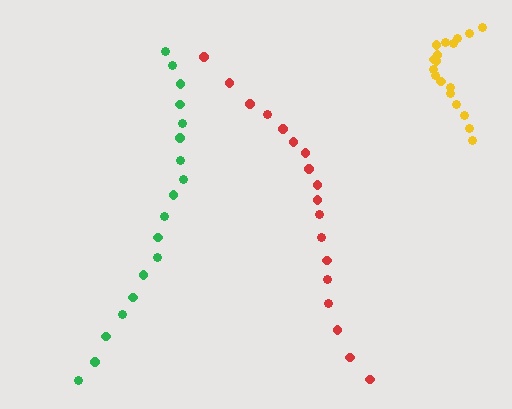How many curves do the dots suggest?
There are 3 distinct paths.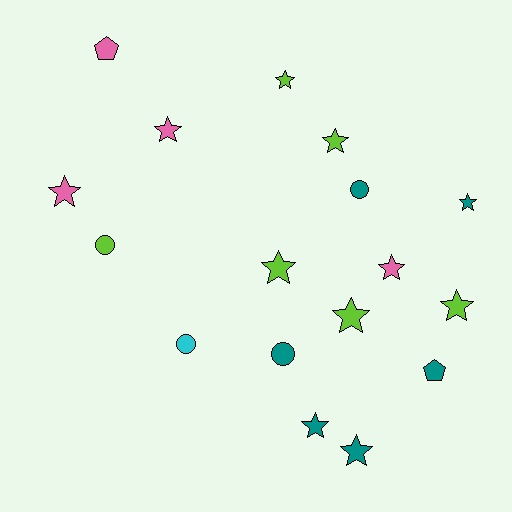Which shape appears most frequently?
Star, with 11 objects.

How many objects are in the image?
There are 17 objects.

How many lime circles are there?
There is 1 lime circle.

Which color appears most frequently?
Lime, with 6 objects.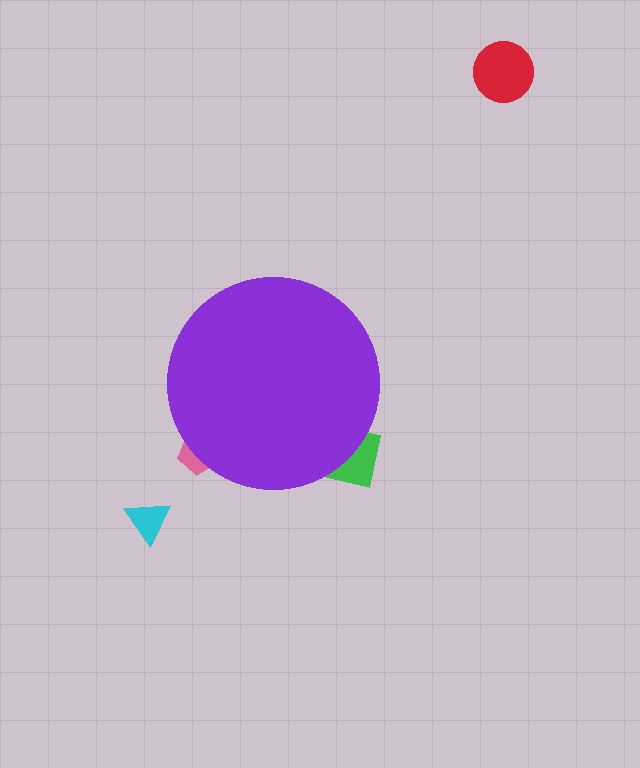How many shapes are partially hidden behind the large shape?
2 shapes are partially hidden.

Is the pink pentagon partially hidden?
Yes, the pink pentagon is partially hidden behind the purple circle.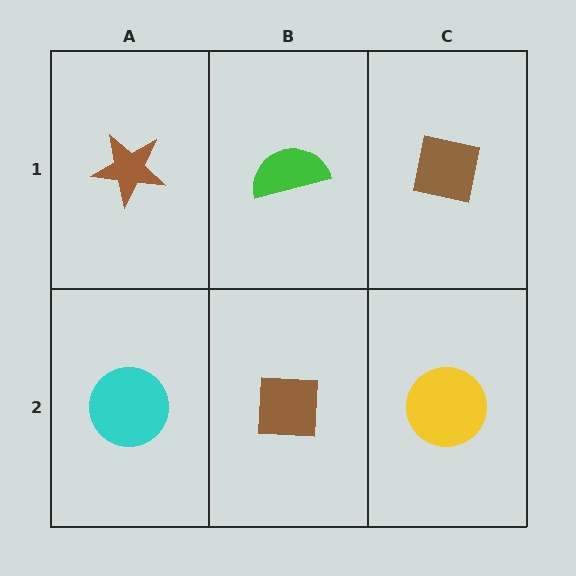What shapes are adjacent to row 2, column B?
A green semicircle (row 1, column B), a cyan circle (row 2, column A), a yellow circle (row 2, column C).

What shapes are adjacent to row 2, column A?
A brown star (row 1, column A), a brown square (row 2, column B).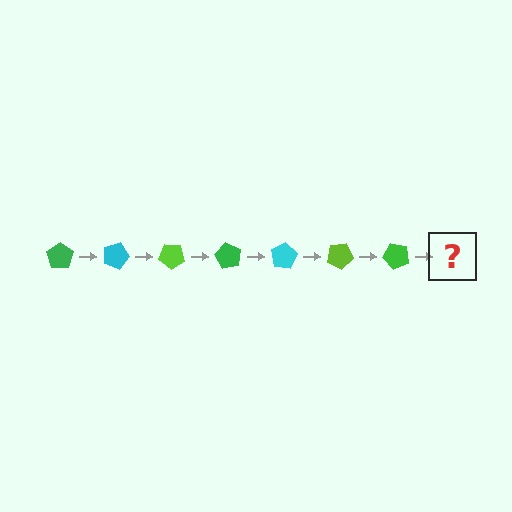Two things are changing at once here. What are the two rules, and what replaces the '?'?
The two rules are that it rotates 20 degrees each step and the color cycles through green, cyan, and lime. The '?' should be a cyan pentagon, rotated 140 degrees from the start.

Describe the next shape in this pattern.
It should be a cyan pentagon, rotated 140 degrees from the start.